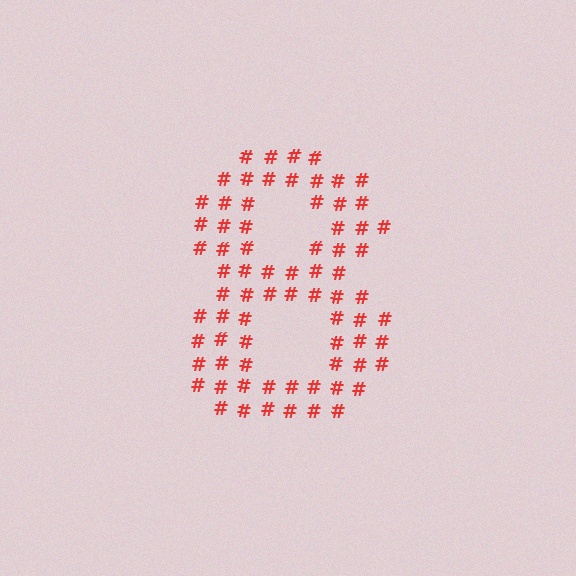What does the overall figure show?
The overall figure shows the digit 8.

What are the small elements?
The small elements are hash symbols.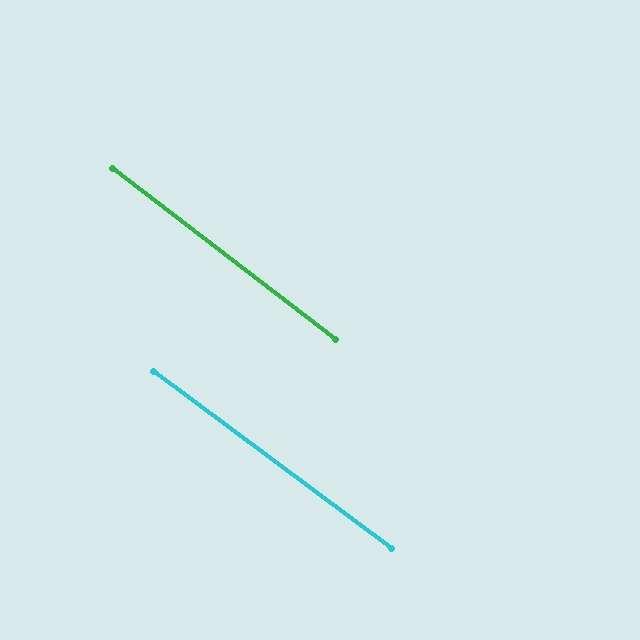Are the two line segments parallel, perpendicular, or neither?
Parallel — their directions differ by only 0.8°.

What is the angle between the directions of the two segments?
Approximately 1 degree.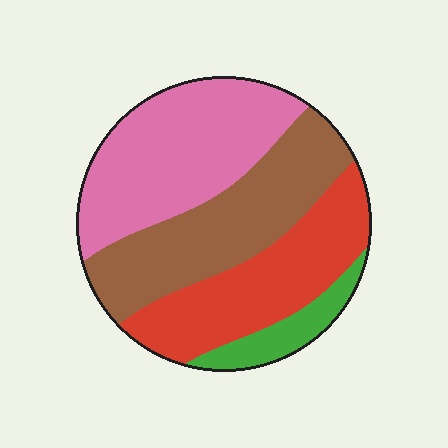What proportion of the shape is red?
Red covers 27% of the shape.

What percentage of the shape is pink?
Pink takes up about one third (1/3) of the shape.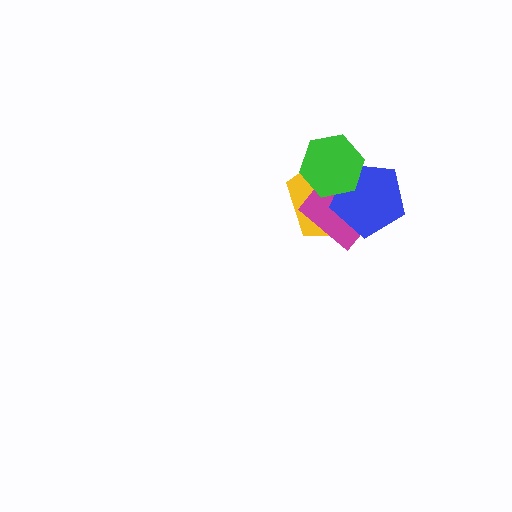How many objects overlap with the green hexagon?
3 objects overlap with the green hexagon.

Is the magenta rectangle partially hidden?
Yes, it is partially covered by another shape.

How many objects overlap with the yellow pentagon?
3 objects overlap with the yellow pentagon.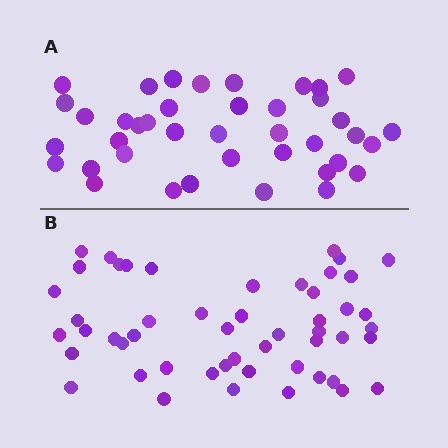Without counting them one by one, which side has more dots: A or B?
Region B (the bottom region) has more dots.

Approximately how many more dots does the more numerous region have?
Region B has roughly 12 or so more dots than region A.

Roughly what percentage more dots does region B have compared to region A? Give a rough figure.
About 30% more.